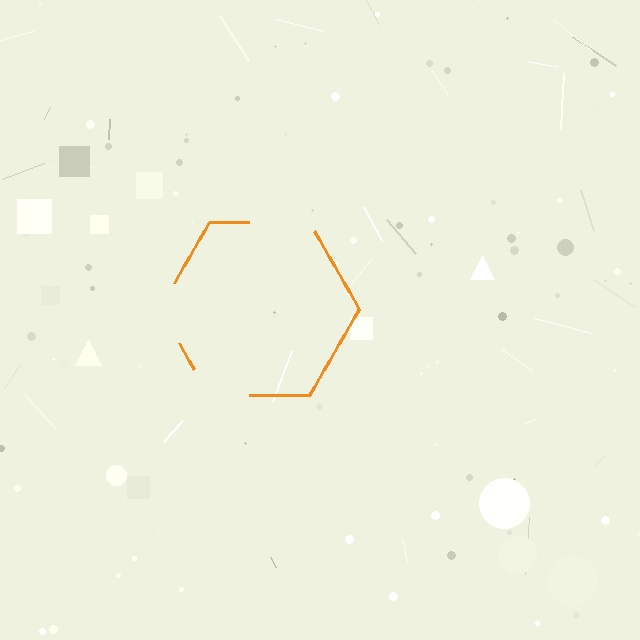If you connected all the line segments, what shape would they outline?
They would outline a hexagon.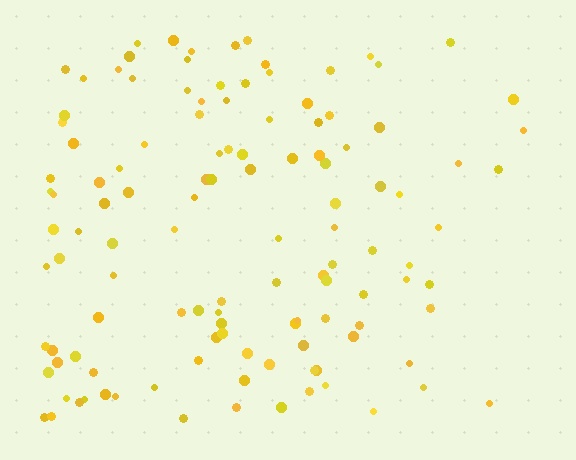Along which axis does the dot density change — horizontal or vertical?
Horizontal.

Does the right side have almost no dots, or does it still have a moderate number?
Still a moderate number, just noticeably fewer than the left.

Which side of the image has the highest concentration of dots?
The left.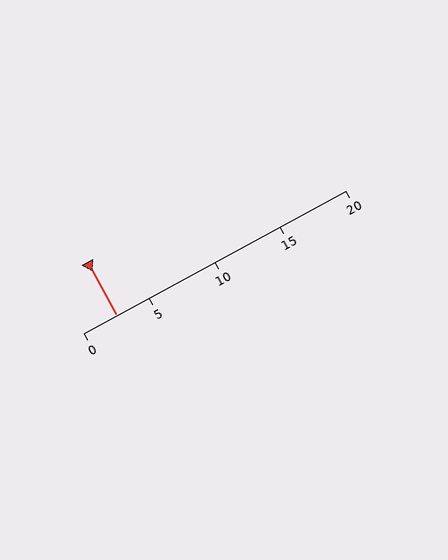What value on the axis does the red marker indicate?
The marker indicates approximately 2.5.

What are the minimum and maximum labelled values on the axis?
The axis runs from 0 to 20.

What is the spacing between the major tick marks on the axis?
The major ticks are spaced 5 apart.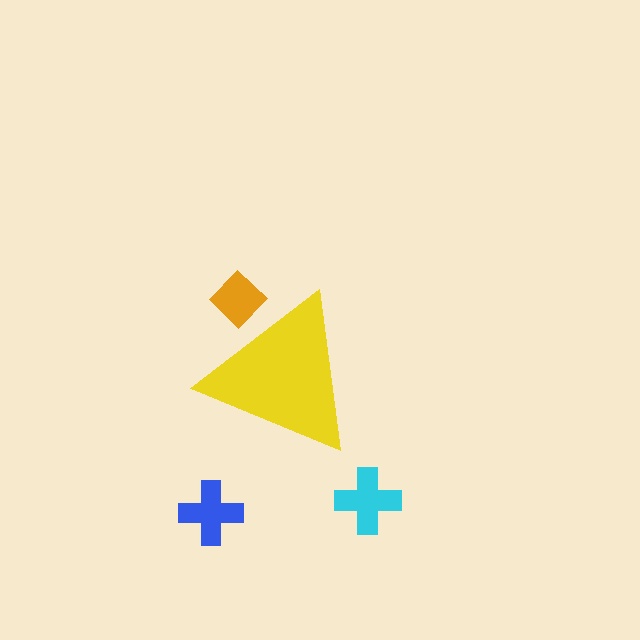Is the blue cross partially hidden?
No, the blue cross is fully visible.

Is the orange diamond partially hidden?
Yes, the orange diamond is partially hidden behind the yellow triangle.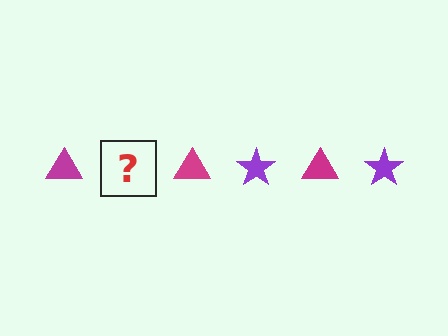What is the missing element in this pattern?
The missing element is a purple star.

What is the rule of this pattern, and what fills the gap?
The rule is that the pattern alternates between magenta triangle and purple star. The gap should be filled with a purple star.